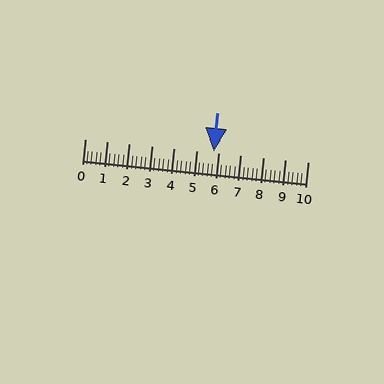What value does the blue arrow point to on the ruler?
The blue arrow points to approximately 5.8.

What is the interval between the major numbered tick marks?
The major tick marks are spaced 1 units apart.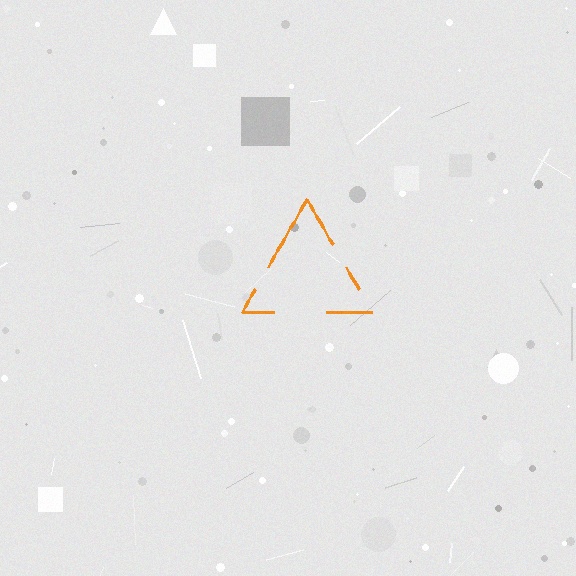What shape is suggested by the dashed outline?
The dashed outline suggests a triangle.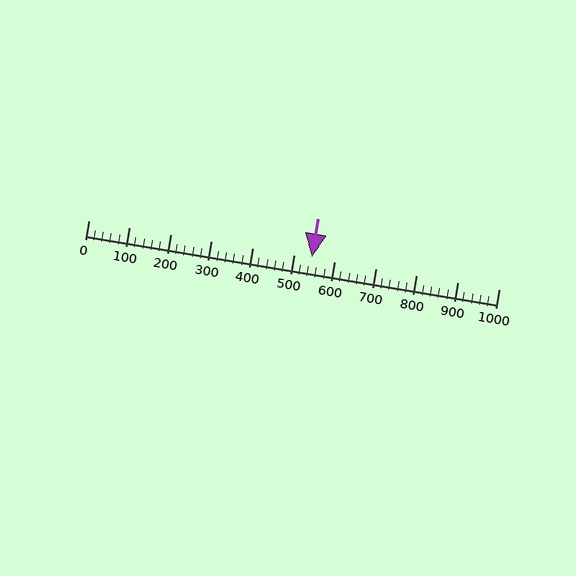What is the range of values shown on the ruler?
The ruler shows values from 0 to 1000.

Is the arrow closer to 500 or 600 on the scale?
The arrow is closer to 500.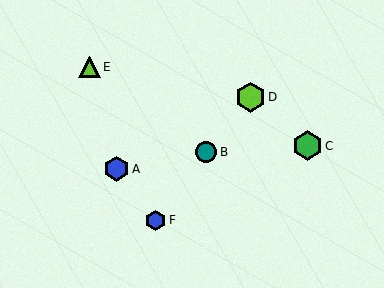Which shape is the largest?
The lime hexagon (labeled D) is the largest.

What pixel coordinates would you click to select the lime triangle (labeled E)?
Click at (89, 67) to select the lime triangle E.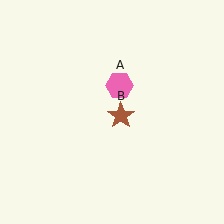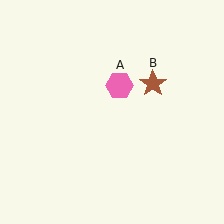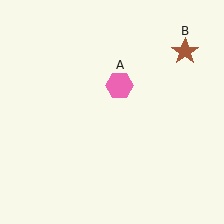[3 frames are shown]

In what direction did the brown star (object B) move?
The brown star (object B) moved up and to the right.